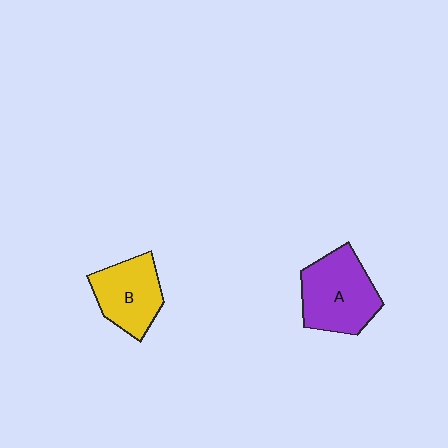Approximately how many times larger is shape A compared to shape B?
Approximately 1.2 times.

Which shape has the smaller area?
Shape B (yellow).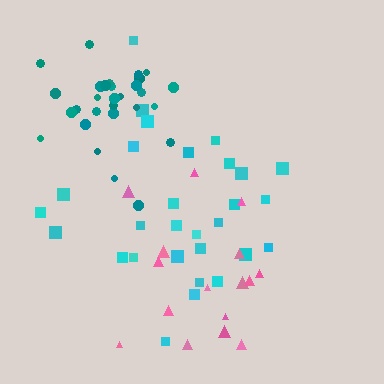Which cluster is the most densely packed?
Teal.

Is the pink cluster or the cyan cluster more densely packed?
Cyan.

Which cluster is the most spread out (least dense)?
Pink.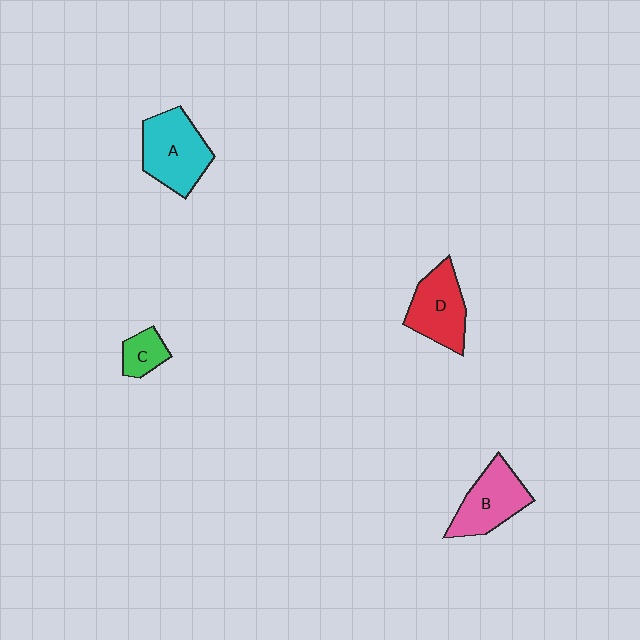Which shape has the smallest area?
Shape C (green).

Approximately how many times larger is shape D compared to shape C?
Approximately 2.2 times.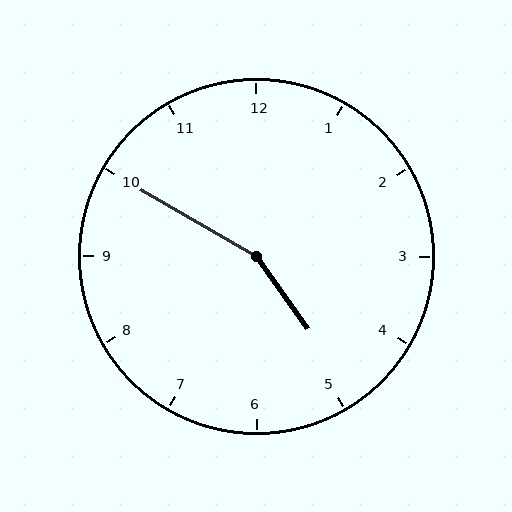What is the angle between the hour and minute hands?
Approximately 155 degrees.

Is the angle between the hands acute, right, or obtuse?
It is obtuse.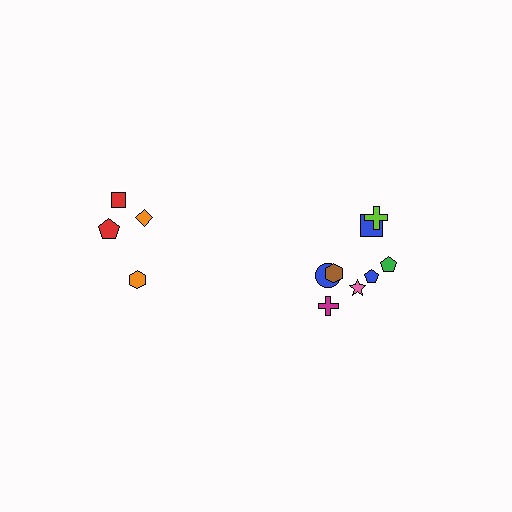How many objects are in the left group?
There are 4 objects.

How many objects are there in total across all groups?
There are 12 objects.